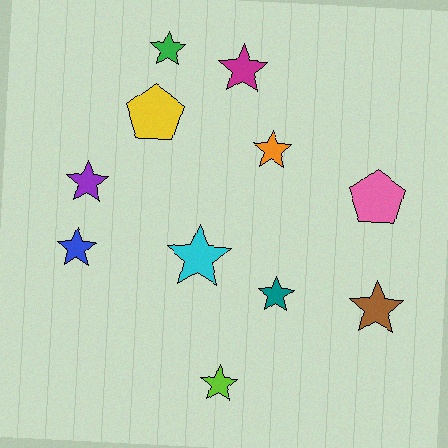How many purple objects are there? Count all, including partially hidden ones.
There is 1 purple object.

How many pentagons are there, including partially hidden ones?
There are 2 pentagons.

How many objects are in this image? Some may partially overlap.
There are 11 objects.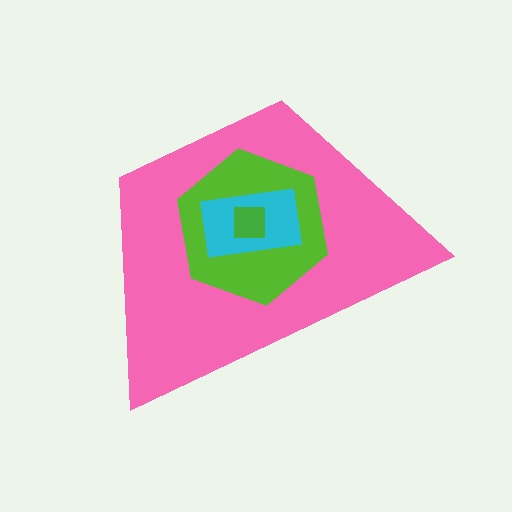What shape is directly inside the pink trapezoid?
The lime hexagon.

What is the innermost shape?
The green square.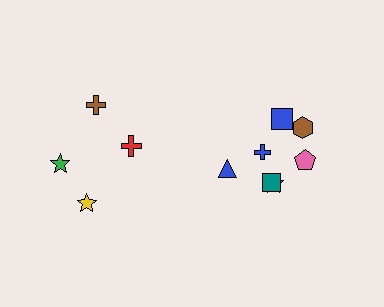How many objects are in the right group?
There are 7 objects.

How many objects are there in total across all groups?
There are 11 objects.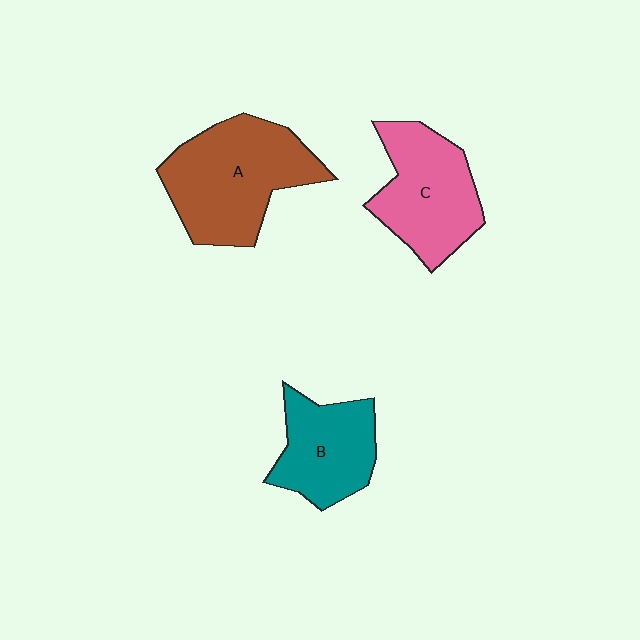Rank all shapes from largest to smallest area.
From largest to smallest: A (brown), C (pink), B (teal).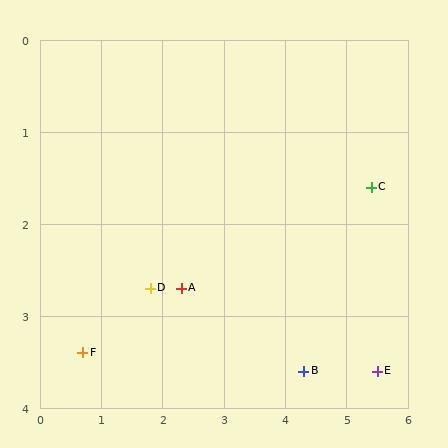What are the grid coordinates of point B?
Point B is at approximately (4.3, 3.6).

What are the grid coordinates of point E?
Point E is at approximately (5.5, 3.6).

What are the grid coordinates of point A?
Point A is at approximately (2.3, 2.7).